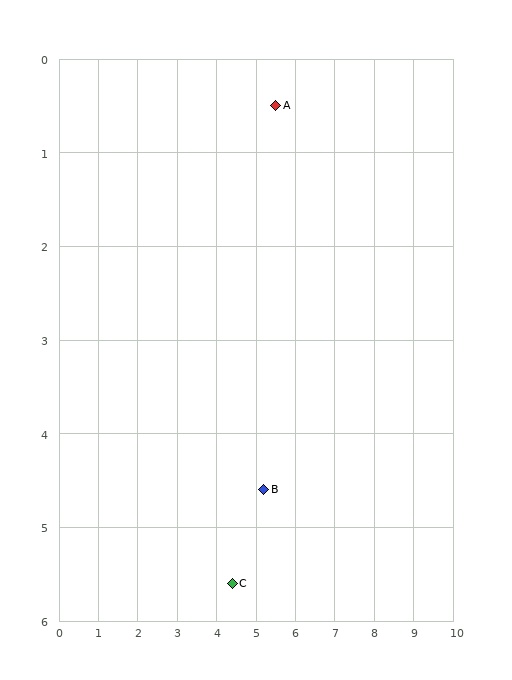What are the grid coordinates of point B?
Point B is at approximately (5.2, 4.6).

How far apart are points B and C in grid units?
Points B and C are about 1.3 grid units apart.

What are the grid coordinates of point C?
Point C is at approximately (4.4, 5.6).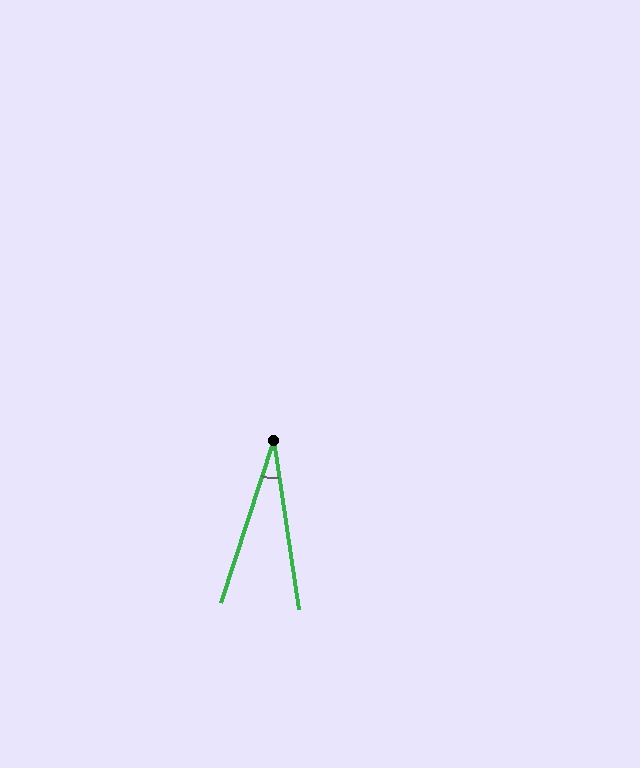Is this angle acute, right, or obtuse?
It is acute.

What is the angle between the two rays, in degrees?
Approximately 27 degrees.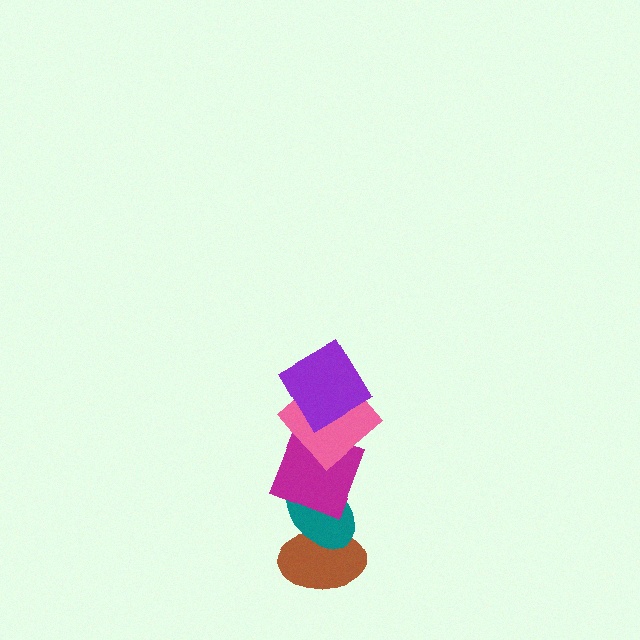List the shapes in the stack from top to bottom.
From top to bottom: the purple diamond, the pink diamond, the magenta square, the teal ellipse, the brown ellipse.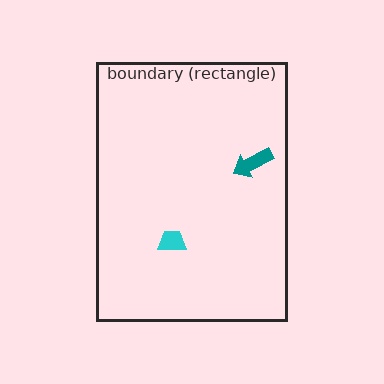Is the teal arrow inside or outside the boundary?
Inside.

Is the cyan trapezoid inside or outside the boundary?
Inside.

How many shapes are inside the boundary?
2 inside, 0 outside.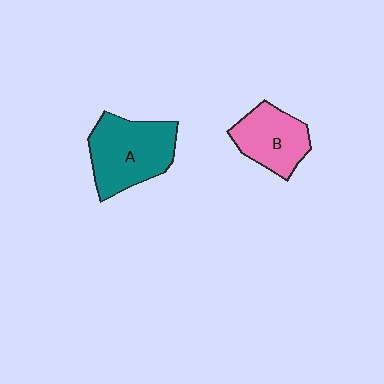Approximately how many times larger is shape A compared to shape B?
Approximately 1.4 times.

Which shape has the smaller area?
Shape B (pink).